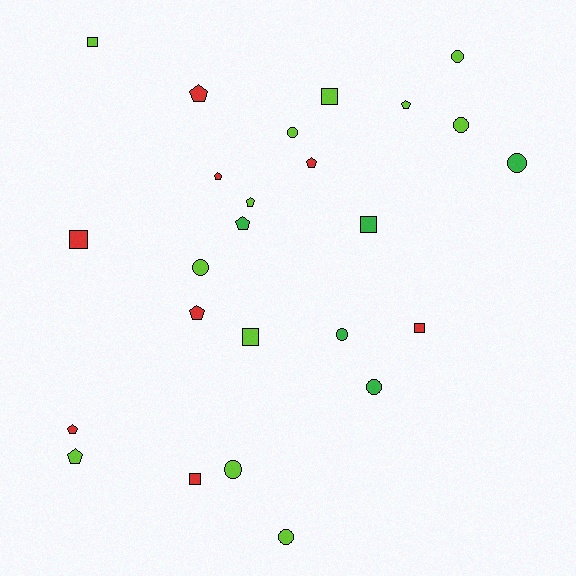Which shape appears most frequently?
Pentagon, with 9 objects.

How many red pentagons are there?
There are 5 red pentagons.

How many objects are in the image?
There are 25 objects.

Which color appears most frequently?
Lime, with 12 objects.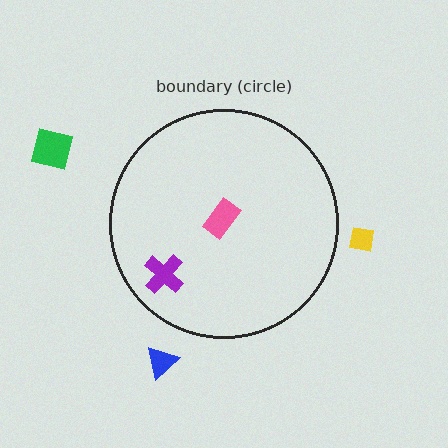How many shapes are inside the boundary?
2 inside, 3 outside.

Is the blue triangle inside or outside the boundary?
Outside.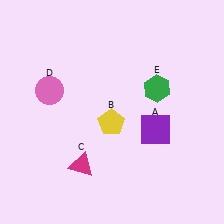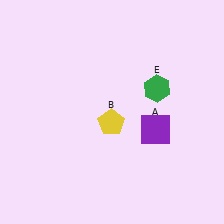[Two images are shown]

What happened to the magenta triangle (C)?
The magenta triangle (C) was removed in Image 2. It was in the bottom-left area of Image 1.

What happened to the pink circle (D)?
The pink circle (D) was removed in Image 2. It was in the top-left area of Image 1.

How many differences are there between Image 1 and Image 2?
There are 2 differences between the two images.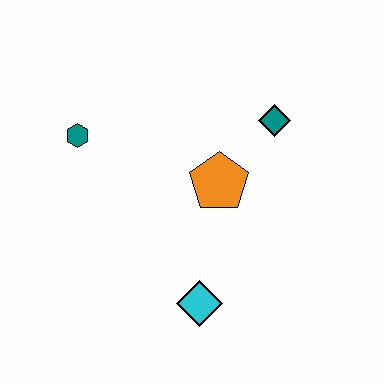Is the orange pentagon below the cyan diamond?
No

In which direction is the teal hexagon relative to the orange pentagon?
The teal hexagon is to the left of the orange pentagon.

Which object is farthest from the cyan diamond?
The teal hexagon is farthest from the cyan diamond.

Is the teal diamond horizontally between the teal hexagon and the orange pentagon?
No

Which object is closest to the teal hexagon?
The orange pentagon is closest to the teal hexagon.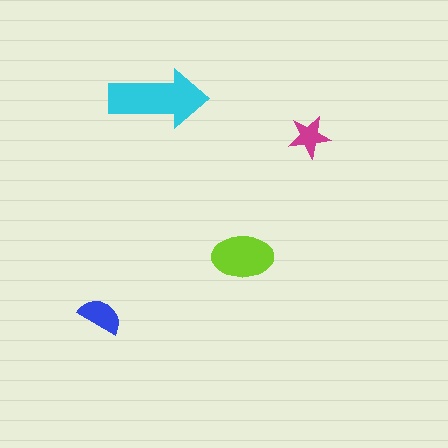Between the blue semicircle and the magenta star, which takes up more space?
The blue semicircle.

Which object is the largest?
The cyan arrow.